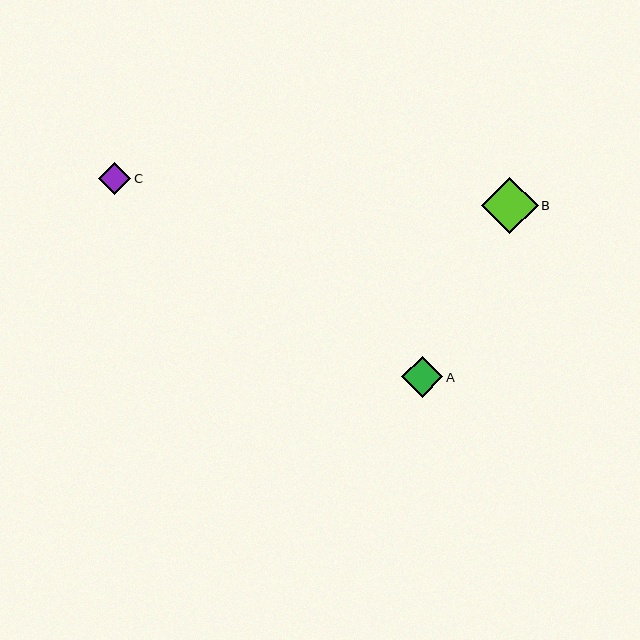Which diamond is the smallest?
Diamond C is the smallest with a size of approximately 32 pixels.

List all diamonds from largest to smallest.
From largest to smallest: B, A, C.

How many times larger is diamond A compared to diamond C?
Diamond A is approximately 1.3 times the size of diamond C.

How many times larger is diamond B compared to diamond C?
Diamond B is approximately 1.8 times the size of diamond C.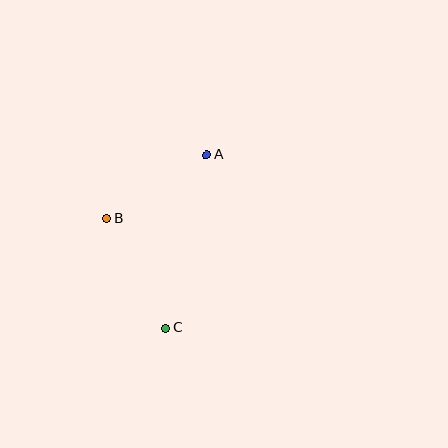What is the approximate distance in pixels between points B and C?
The distance between B and C is approximately 124 pixels.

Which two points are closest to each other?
Points A and B are closest to each other.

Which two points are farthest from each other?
Points A and C are farthest from each other.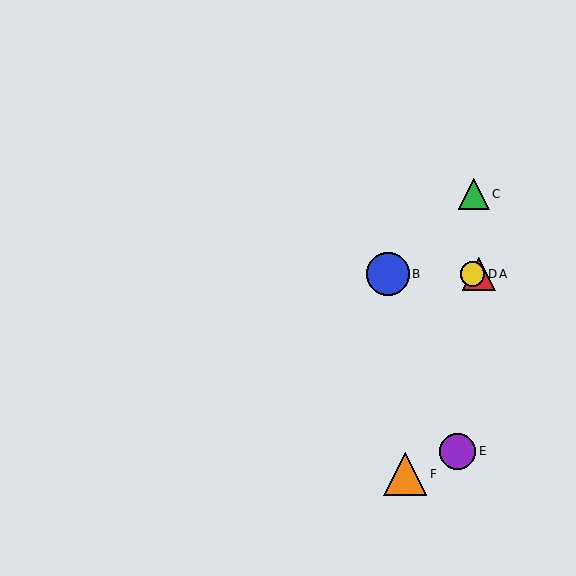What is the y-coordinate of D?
Object D is at y≈274.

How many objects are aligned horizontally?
3 objects (A, B, D) are aligned horizontally.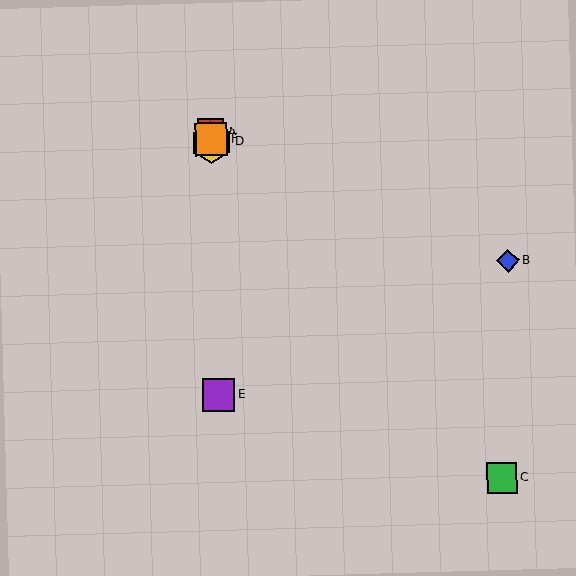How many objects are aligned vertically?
4 objects (A, D, E, F) are aligned vertically.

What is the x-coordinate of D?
Object D is at x≈211.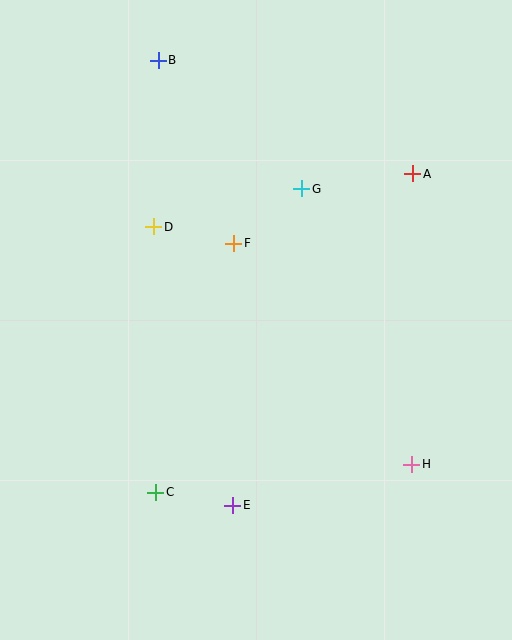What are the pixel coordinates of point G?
Point G is at (302, 189).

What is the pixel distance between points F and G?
The distance between F and G is 87 pixels.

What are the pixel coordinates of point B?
Point B is at (158, 60).